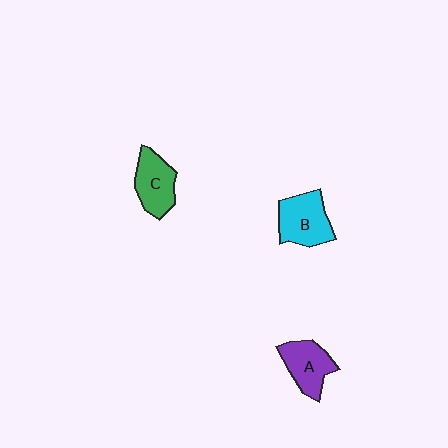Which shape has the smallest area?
Shape A (purple).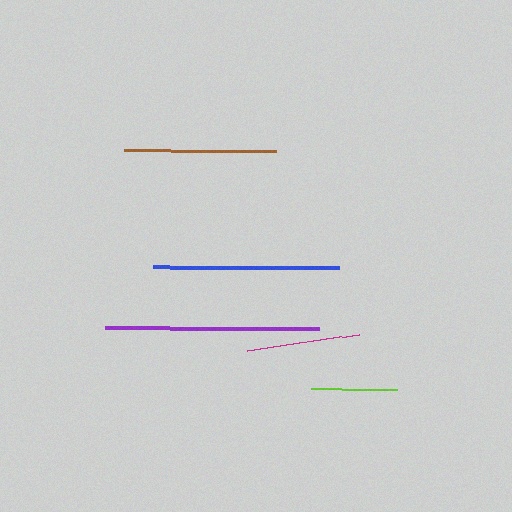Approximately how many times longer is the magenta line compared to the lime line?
The magenta line is approximately 1.3 times the length of the lime line.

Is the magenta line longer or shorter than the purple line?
The purple line is longer than the magenta line.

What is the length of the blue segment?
The blue segment is approximately 186 pixels long.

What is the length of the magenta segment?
The magenta segment is approximately 112 pixels long.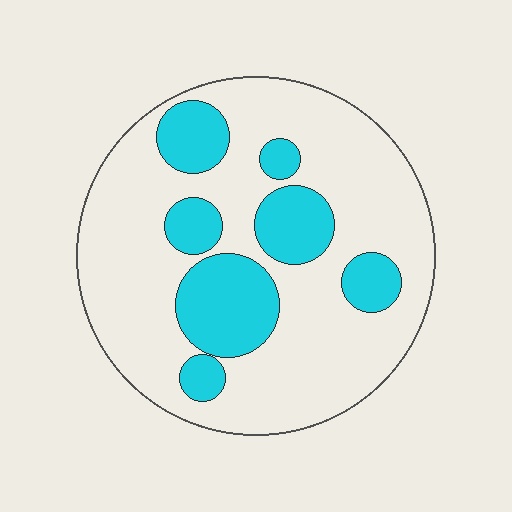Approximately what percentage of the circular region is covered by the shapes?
Approximately 25%.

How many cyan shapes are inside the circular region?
7.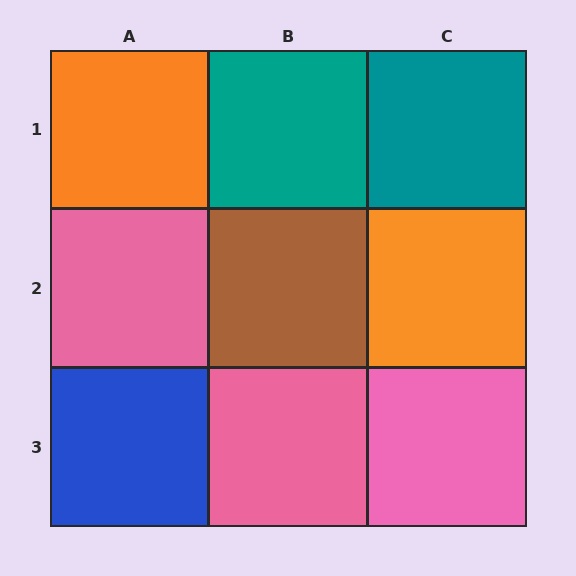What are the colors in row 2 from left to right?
Pink, brown, orange.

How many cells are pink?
3 cells are pink.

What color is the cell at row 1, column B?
Teal.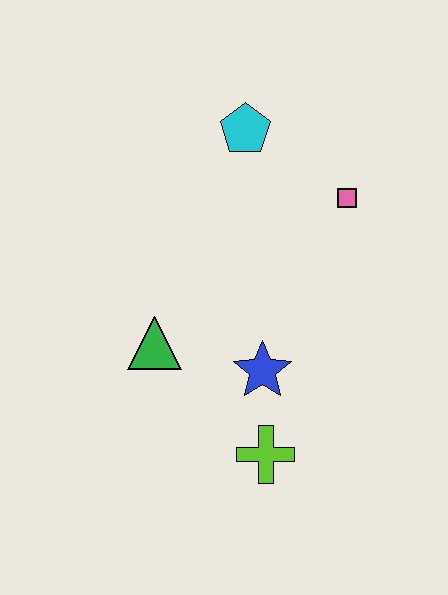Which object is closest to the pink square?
The cyan pentagon is closest to the pink square.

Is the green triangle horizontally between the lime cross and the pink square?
No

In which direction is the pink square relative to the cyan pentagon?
The pink square is to the right of the cyan pentagon.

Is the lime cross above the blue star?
No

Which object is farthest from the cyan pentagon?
The lime cross is farthest from the cyan pentagon.